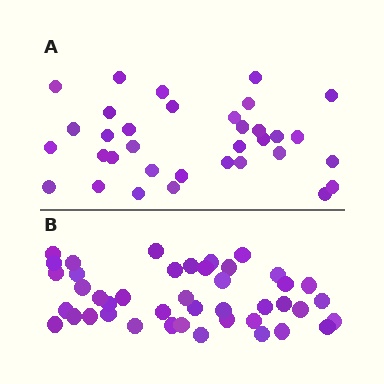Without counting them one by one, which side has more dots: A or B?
Region B (the bottom region) has more dots.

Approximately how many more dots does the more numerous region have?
Region B has roughly 8 or so more dots than region A.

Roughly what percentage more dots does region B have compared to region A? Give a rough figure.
About 25% more.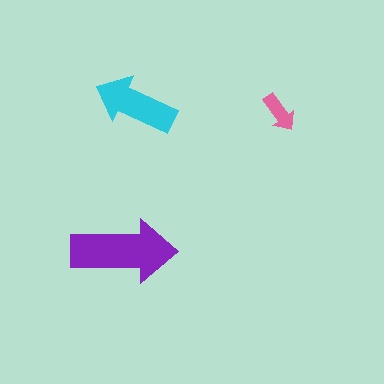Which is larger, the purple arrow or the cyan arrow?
The purple one.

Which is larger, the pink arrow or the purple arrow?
The purple one.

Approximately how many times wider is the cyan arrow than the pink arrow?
About 2 times wider.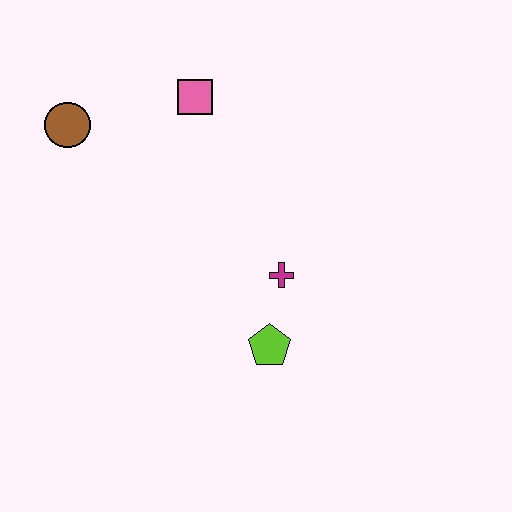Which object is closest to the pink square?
The brown circle is closest to the pink square.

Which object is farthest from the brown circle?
The lime pentagon is farthest from the brown circle.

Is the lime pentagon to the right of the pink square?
Yes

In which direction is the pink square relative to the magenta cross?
The pink square is above the magenta cross.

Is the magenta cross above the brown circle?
No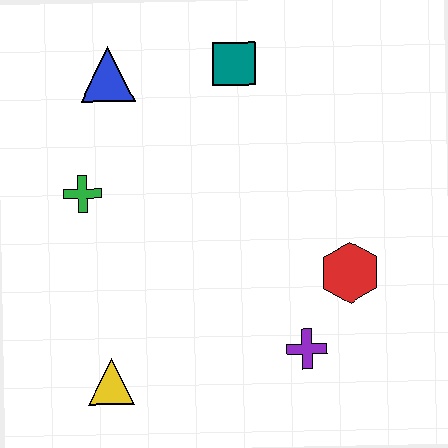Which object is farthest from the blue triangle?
The purple cross is farthest from the blue triangle.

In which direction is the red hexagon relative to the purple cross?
The red hexagon is above the purple cross.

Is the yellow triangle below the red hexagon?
Yes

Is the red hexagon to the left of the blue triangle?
No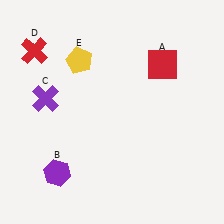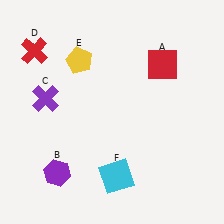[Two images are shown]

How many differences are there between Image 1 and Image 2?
There is 1 difference between the two images.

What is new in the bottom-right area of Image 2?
A cyan square (F) was added in the bottom-right area of Image 2.